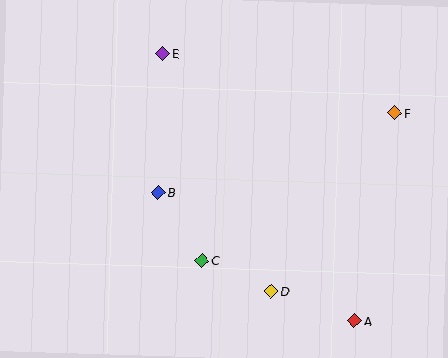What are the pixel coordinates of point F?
Point F is at (395, 113).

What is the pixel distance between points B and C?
The distance between B and C is 81 pixels.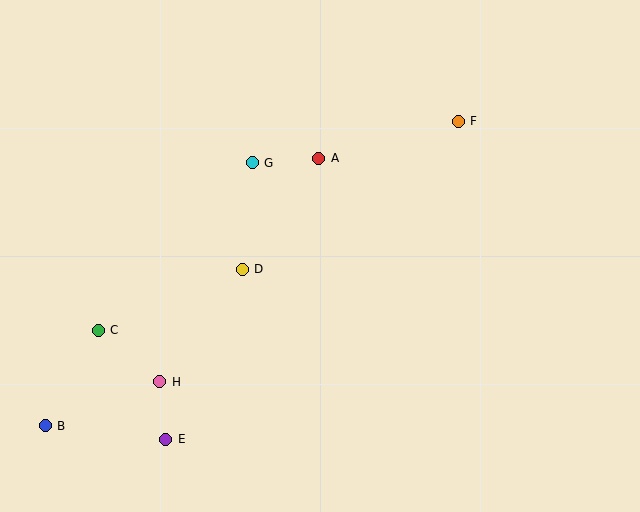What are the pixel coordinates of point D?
Point D is at (242, 269).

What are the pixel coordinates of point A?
Point A is at (319, 158).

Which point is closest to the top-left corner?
Point G is closest to the top-left corner.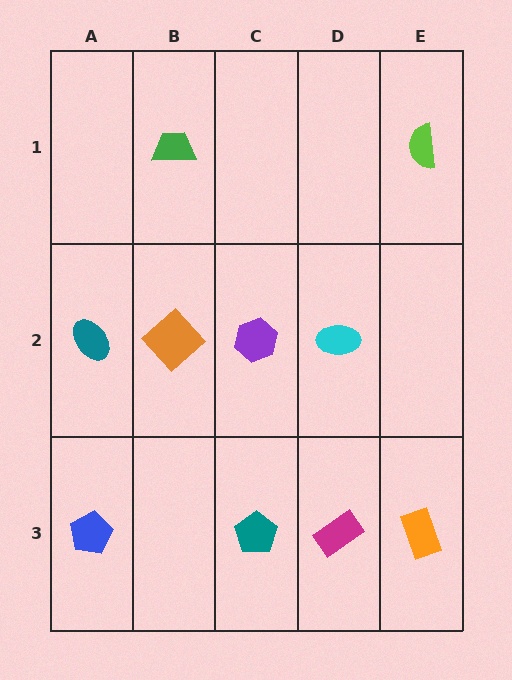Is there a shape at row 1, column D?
No, that cell is empty.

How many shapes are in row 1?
2 shapes.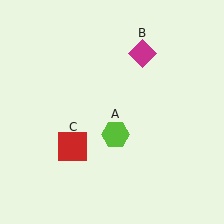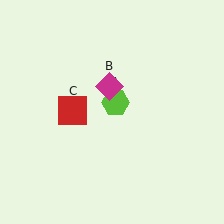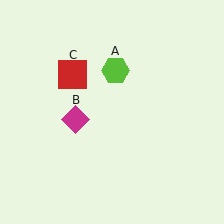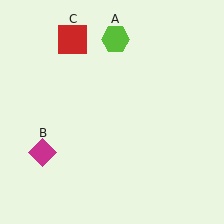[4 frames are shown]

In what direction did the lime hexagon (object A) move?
The lime hexagon (object A) moved up.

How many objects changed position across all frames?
3 objects changed position: lime hexagon (object A), magenta diamond (object B), red square (object C).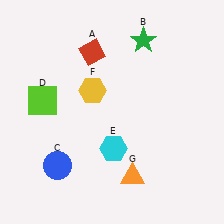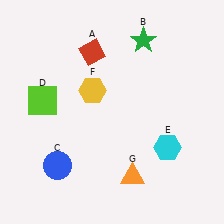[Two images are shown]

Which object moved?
The cyan hexagon (E) moved right.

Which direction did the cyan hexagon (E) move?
The cyan hexagon (E) moved right.